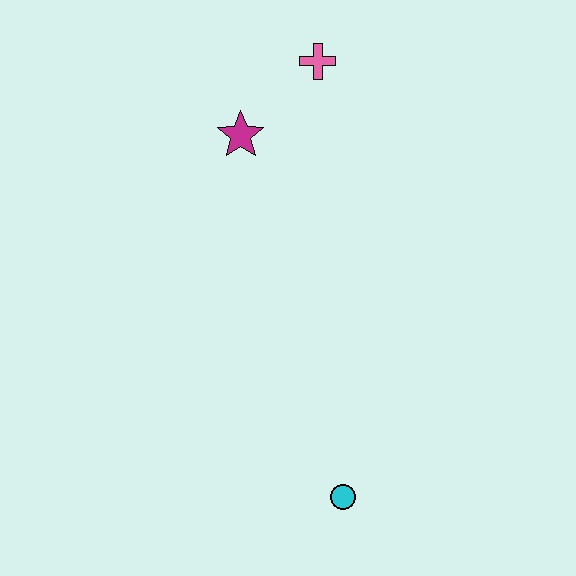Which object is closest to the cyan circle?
The magenta star is closest to the cyan circle.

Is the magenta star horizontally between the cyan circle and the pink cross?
No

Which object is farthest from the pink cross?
The cyan circle is farthest from the pink cross.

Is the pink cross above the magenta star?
Yes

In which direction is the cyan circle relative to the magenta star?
The cyan circle is below the magenta star.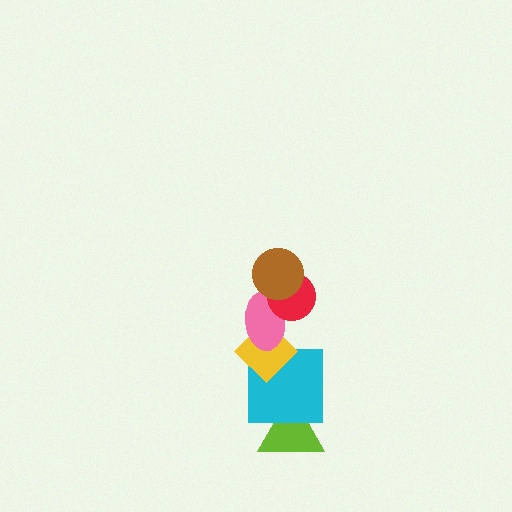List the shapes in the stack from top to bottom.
From top to bottom: the brown circle, the red circle, the pink ellipse, the yellow diamond, the cyan square, the lime triangle.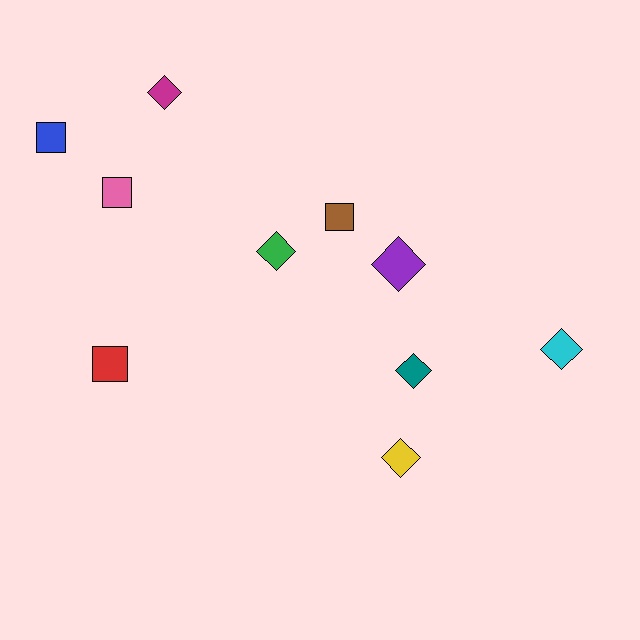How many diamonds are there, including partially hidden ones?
There are 6 diamonds.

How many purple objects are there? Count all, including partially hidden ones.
There is 1 purple object.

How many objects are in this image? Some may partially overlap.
There are 10 objects.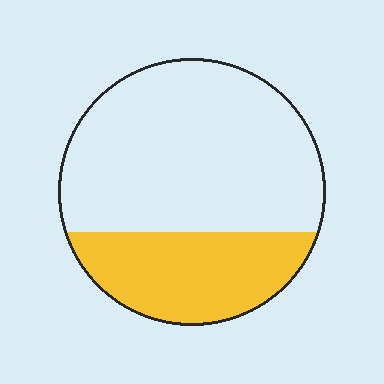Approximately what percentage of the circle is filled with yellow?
Approximately 30%.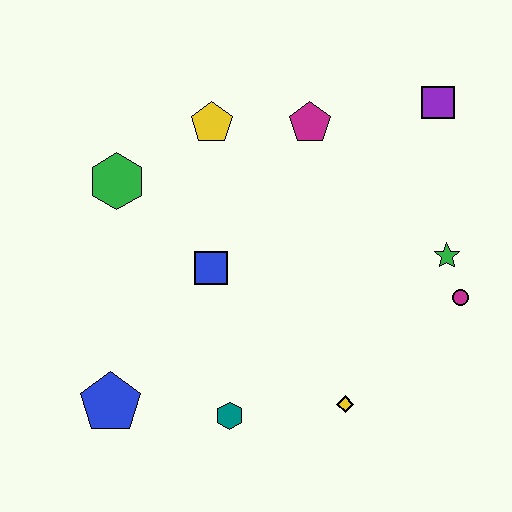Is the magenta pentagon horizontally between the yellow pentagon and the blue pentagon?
No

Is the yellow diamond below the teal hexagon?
No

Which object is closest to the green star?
The magenta circle is closest to the green star.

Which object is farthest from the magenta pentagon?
The blue pentagon is farthest from the magenta pentagon.